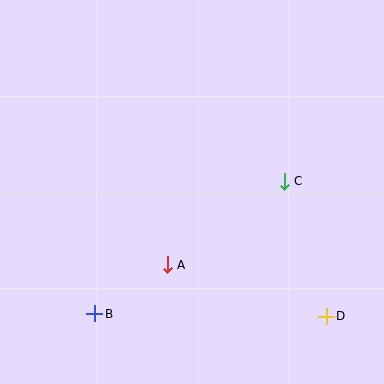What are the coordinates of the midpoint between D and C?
The midpoint between D and C is at (305, 249).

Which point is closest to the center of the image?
Point A at (167, 265) is closest to the center.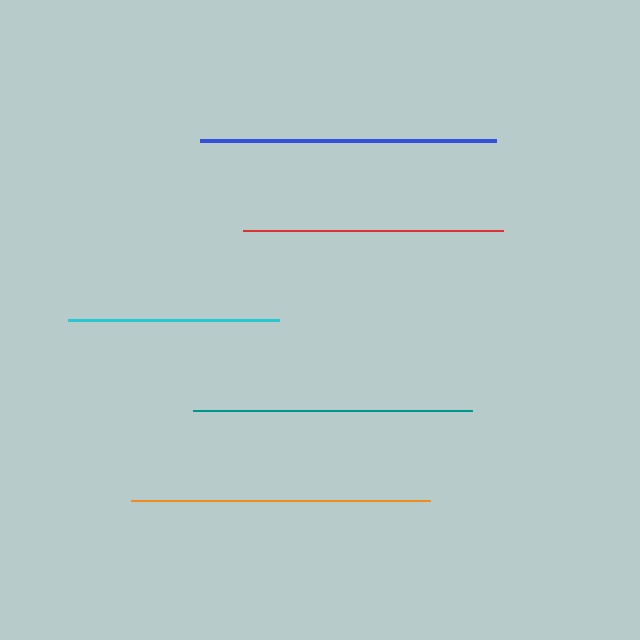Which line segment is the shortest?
The cyan line is the shortest at approximately 211 pixels.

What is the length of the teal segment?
The teal segment is approximately 279 pixels long.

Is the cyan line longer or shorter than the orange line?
The orange line is longer than the cyan line.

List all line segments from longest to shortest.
From longest to shortest: orange, blue, teal, red, cyan.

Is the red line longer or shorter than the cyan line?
The red line is longer than the cyan line.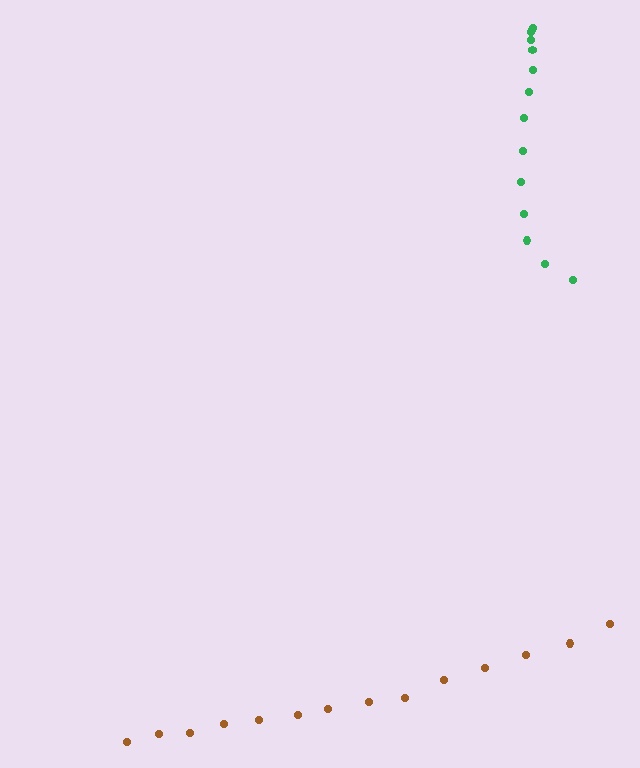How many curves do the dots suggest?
There are 2 distinct paths.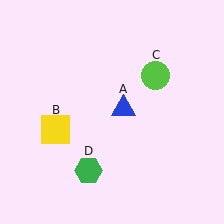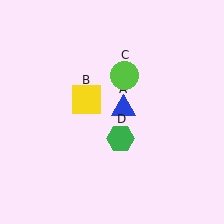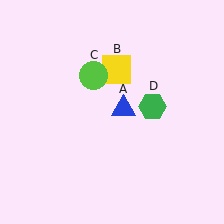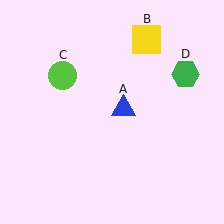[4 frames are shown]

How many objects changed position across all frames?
3 objects changed position: yellow square (object B), lime circle (object C), green hexagon (object D).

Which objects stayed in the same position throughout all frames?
Blue triangle (object A) remained stationary.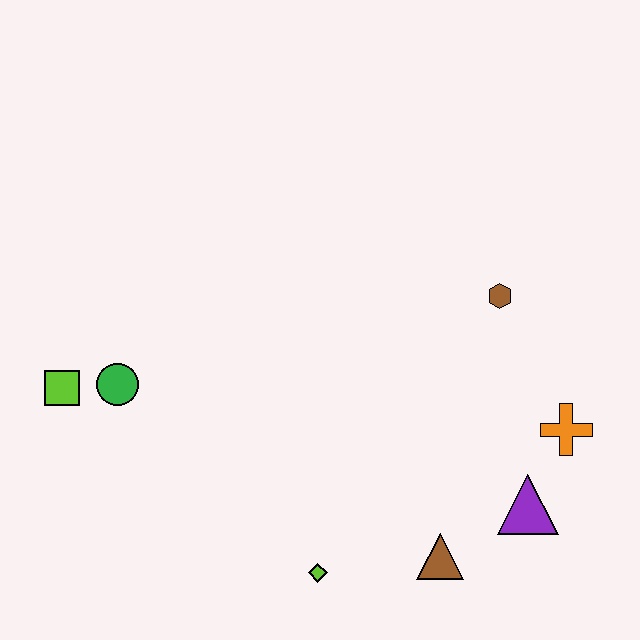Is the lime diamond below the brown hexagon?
Yes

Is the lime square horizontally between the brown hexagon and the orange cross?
No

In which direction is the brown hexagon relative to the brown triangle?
The brown hexagon is above the brown triangle.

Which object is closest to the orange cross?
The purple triangle is closest to the orange cross.